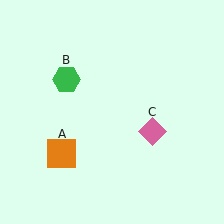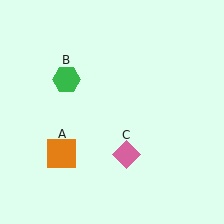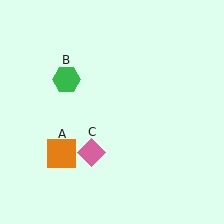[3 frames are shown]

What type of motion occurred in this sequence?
The pink diamond (object C) rotated clockwise around the center of the scene.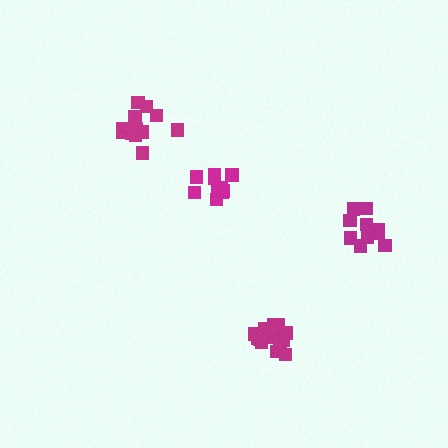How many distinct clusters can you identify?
There are 4 distinct clusters.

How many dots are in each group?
Group 1: 13 dots, Group 2: 15 dots, Group 3: 10 dots, Group 4: 10 dots (48 total).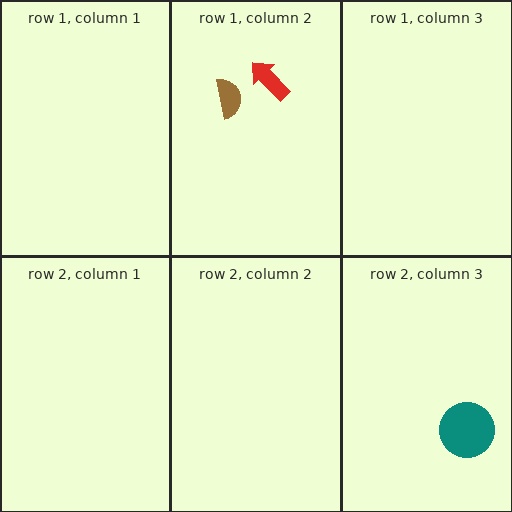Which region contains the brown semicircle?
The row 1, column 2 region.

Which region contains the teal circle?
The row 2, column 3 region.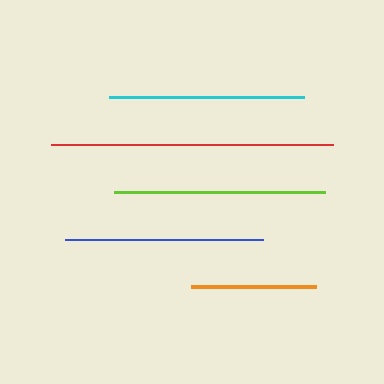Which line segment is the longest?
The red line is the longest at approximately 282 pixels.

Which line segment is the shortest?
The orange line is the shortest at approximately 126 pixels.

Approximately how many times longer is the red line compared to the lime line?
The red line is approximately 1.3 times the length of the lime line.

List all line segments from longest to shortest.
From longest to shortest: red, lime, blue, cyan, orange.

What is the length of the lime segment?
The lime segment is approximately 211 pixels long.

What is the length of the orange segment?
The orange segment is approximately 126 pixels long.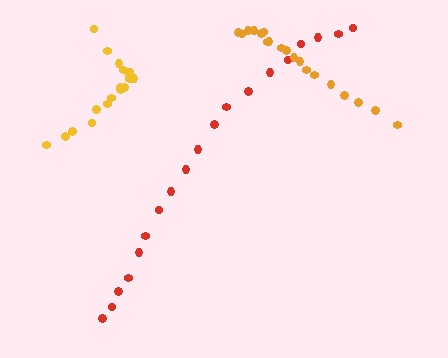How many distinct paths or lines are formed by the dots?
There are 3 distinct paths.